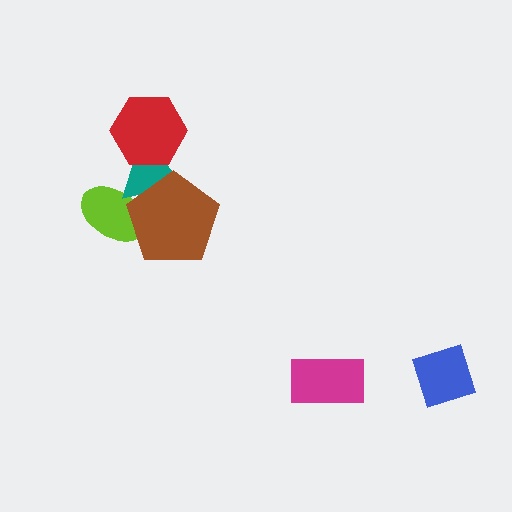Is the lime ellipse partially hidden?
Yes, it is partially covered by another shape.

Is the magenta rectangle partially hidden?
No, no other shape covers it.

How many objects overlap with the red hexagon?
1 object overlaps with the red hexagon.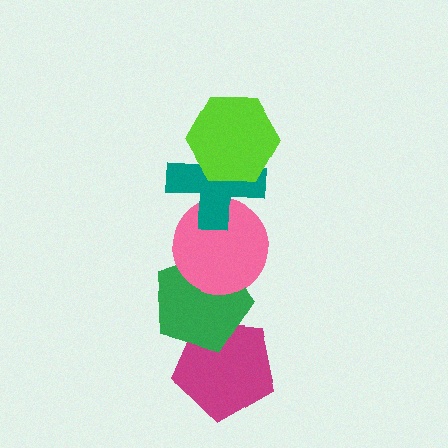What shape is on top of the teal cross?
The lime hexagon is on top of the teal cross.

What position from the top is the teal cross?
The teal cross is 2nd from the top.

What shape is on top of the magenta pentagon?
The green pentagon is on top of the magenta pentagon.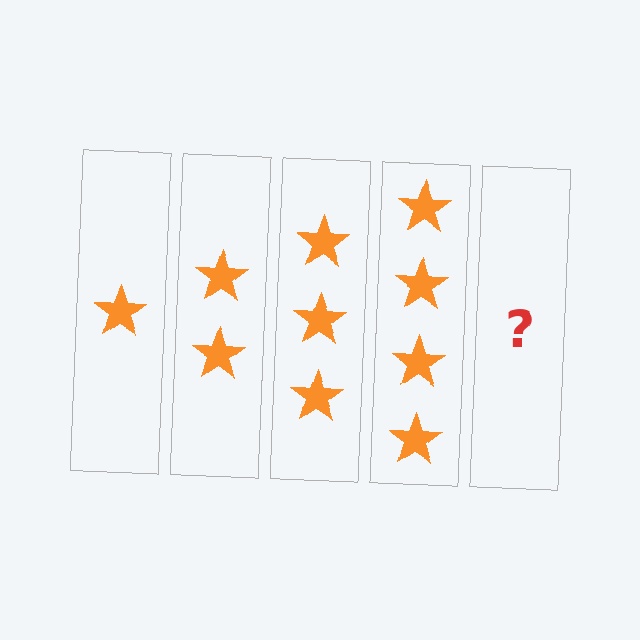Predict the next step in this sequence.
The next step is 5 stars.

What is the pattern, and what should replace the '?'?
The pattern is that each step adds one more star. The '?' should be 5 stars.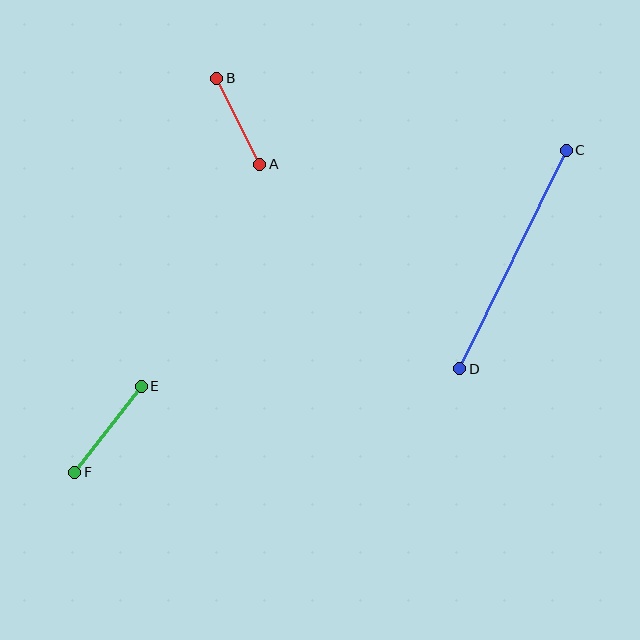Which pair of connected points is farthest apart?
Points C and D are farthest apart.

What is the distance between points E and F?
The distance is approximately 109 pixels.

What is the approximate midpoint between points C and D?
The midpoint is at approximately (513, 260) pixels.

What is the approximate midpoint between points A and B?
The midpoint is at approximately (238, 121) pixels.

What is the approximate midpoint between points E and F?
The midpoint is at approximately (108, 429) pixels.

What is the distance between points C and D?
The distance is approximately 243 pixels.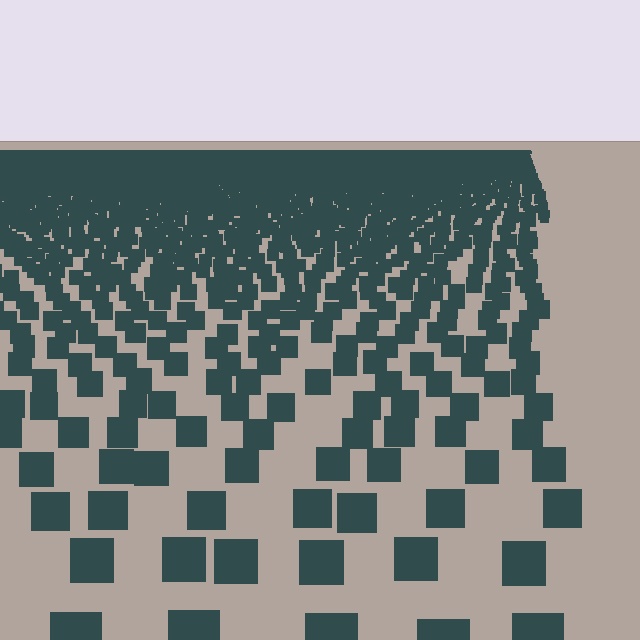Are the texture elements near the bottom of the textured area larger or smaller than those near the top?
Larger. Near the bottom, elements are closer to the viewer and appear at a bigger on-screen size.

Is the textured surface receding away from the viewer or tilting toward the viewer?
The surface is receding away from the viewer. Texture elements get smaller and denser toward the top.